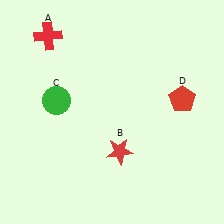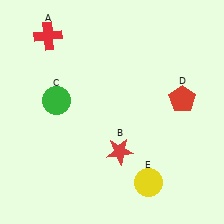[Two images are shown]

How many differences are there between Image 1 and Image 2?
There is 1 difference between the two images.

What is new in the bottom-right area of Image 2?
A yellow circle (E) was added in the bottom-right area of Image 2.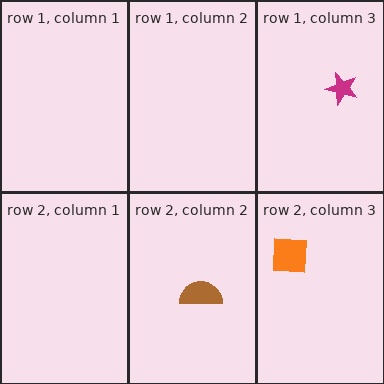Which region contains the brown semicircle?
The row 2, column 2 region.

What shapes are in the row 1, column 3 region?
The magenta star.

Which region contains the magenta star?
The row 1, column 3 region.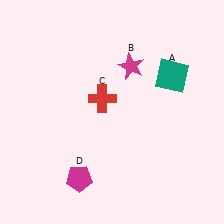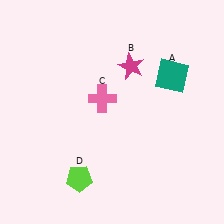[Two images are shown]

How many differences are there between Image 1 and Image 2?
There are 2 differences between the two images.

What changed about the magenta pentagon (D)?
In Image 1, D is magenta. In Image 2, it changed to lime.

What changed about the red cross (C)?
In Image 1, C is red. In Image 2, it changed to pink.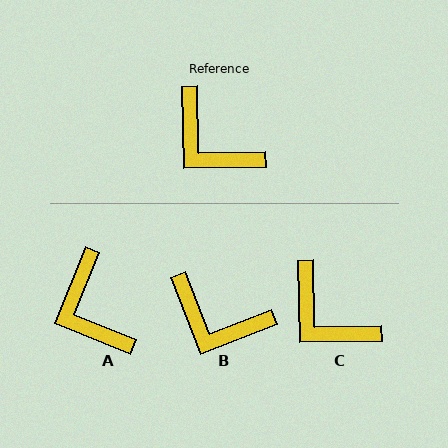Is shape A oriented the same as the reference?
No, it is off by about 23 degrees.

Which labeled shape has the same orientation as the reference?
C.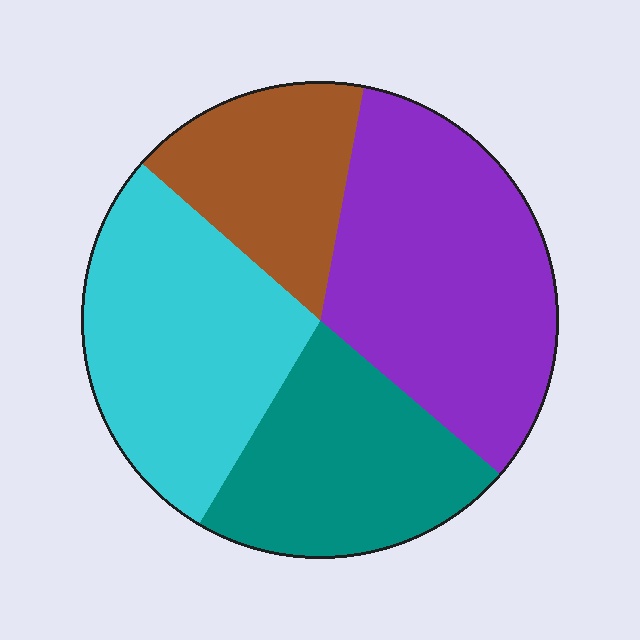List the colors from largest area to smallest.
From largest to smallest: purple, cyan, teal, brown.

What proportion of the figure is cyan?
Cyan takes up about one quarter (1/4) of the figure.